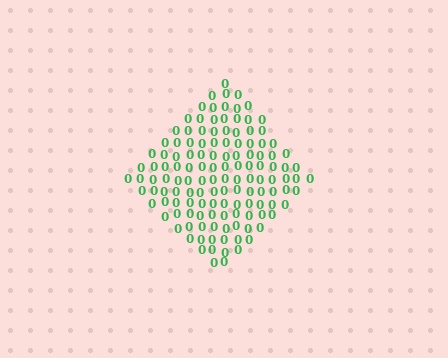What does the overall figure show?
The overall figure shows a diamond.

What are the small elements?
The small elements are digit 0's.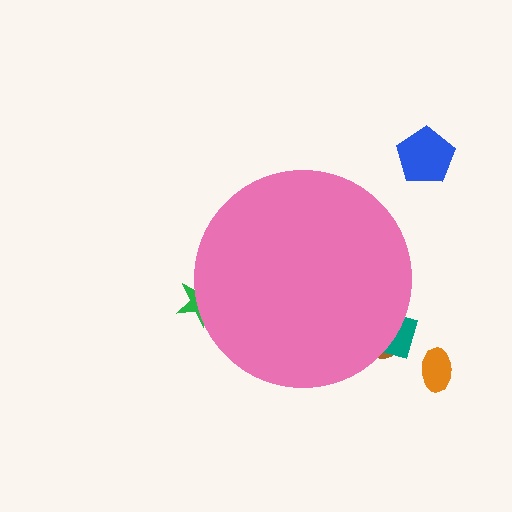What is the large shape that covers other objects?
A pink circle.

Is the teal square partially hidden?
Yes, the teal square is partially hidden behind the pink circle.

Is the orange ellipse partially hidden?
No, the orange ellipse is fully visible.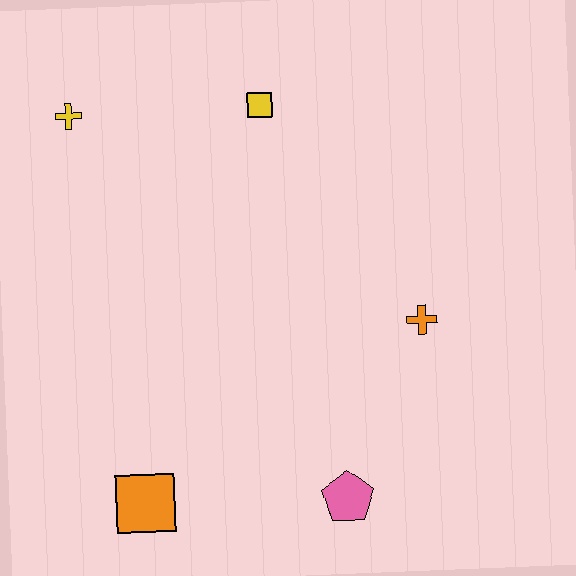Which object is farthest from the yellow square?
The orange square is farthest from the yellow square.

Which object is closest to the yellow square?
The yellow cross is closest to the yellow square.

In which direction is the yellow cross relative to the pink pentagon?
The yellow cross is above the pink pentagon.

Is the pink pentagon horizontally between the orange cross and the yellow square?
Yes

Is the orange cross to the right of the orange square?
Yes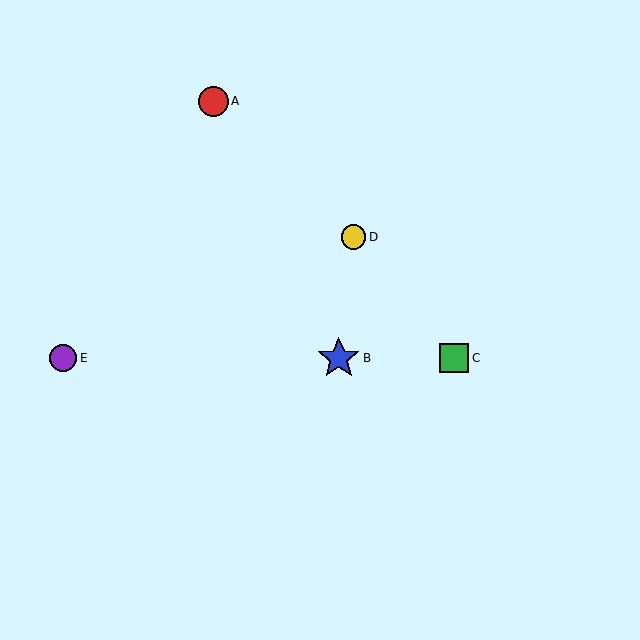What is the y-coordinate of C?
Object C is at y≈358.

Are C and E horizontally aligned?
Yes, both are at y≈358.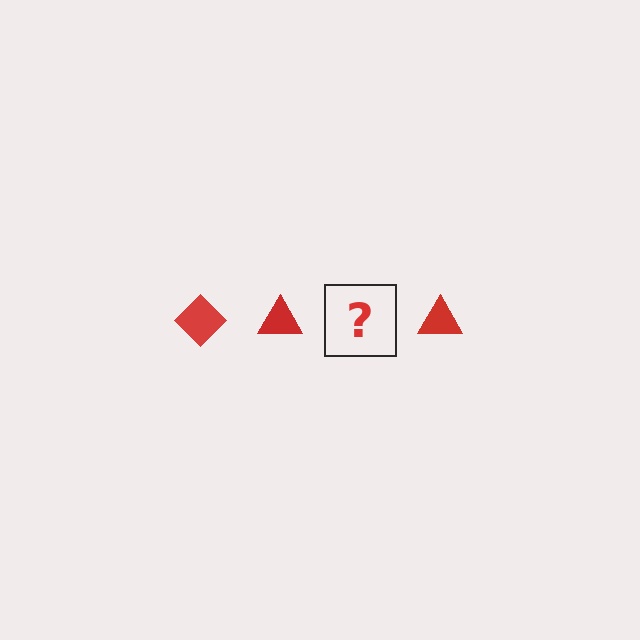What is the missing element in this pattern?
The missing element is a red diamond.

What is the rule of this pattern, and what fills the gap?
The rule is that the pattern cycles through diamond, triangle shapes in red. The gap should be filled with a red diamond.